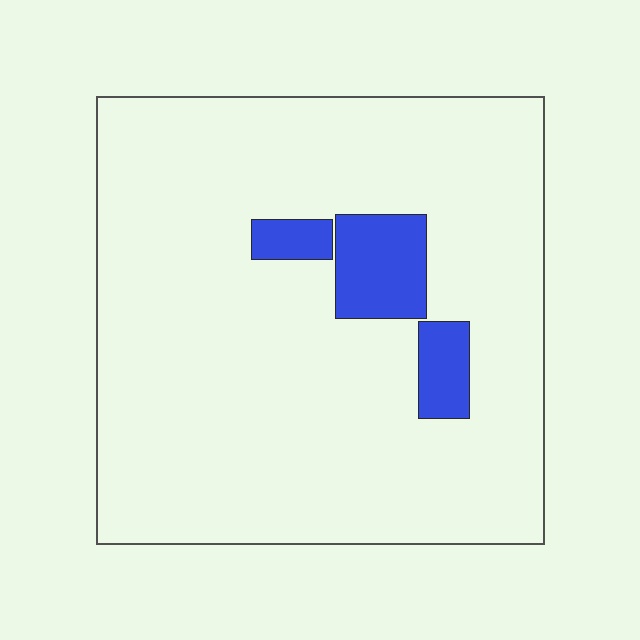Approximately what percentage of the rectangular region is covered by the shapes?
Approximately 10%.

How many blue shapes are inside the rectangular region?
3.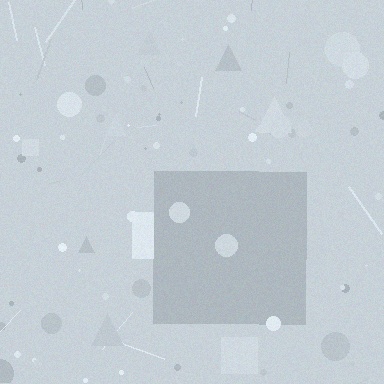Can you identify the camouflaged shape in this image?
The camouflaged shape is a square.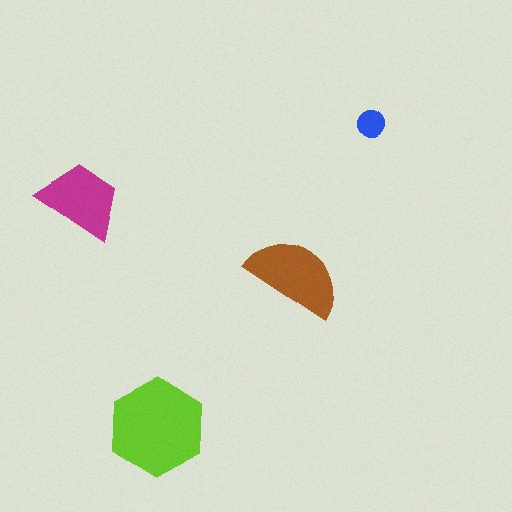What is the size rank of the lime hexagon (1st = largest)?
1st.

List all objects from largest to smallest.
The lime hexagon, the brown semicircle, the magenta trapezoid, the blue circle.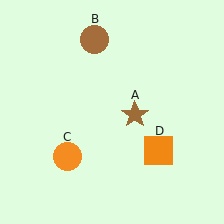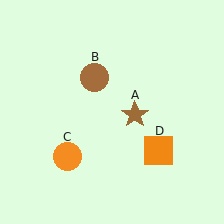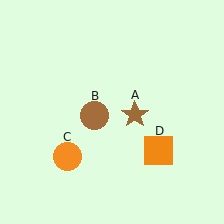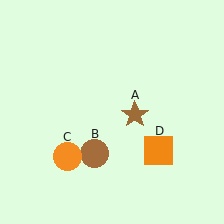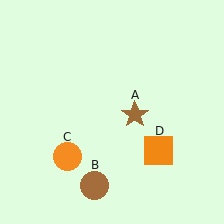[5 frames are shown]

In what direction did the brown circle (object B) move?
The brown circle (object B) moved down.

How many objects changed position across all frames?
1 object changed position: brown circle (object B).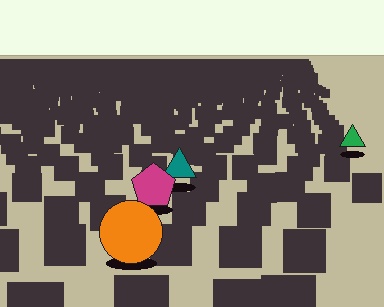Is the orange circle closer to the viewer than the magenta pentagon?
Yes. The orange circle is closer — you can tell from the texture gradient: the ground texture is coarser near it.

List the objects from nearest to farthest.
From nearest to farthest: the orange circle, the magenta pentagon, the teal triangle, the green triangle.